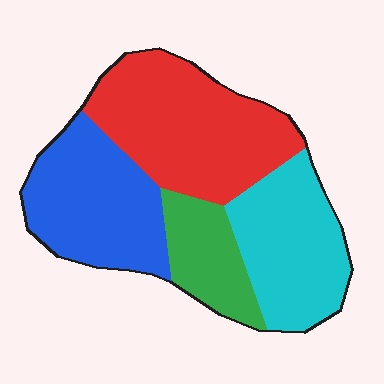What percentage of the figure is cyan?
Cyan covers around 25% of the figure.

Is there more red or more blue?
Red.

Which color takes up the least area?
Green, at roughly 15%.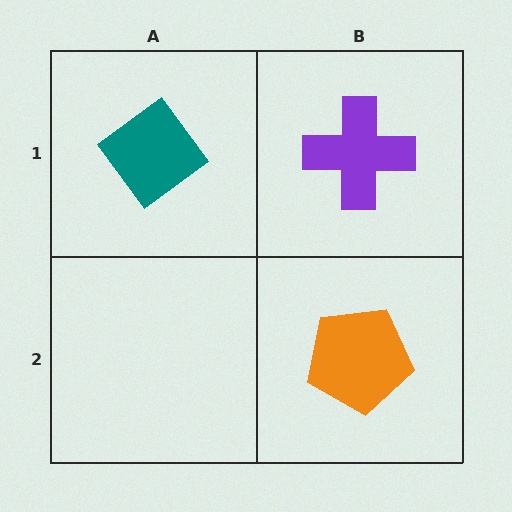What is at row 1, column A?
A teal diamond.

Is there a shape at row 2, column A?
No, that cell is empty.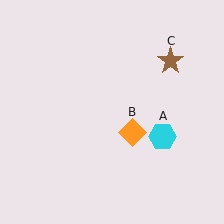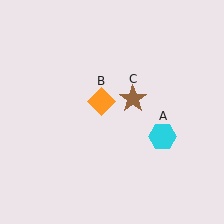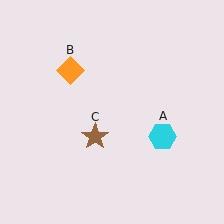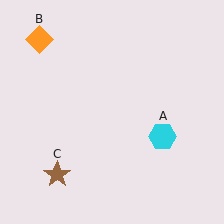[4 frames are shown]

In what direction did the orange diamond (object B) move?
The orange diamond (object B) moved up and to the left.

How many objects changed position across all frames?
2 objects changed position: orange diamond (object B), brown star (object C).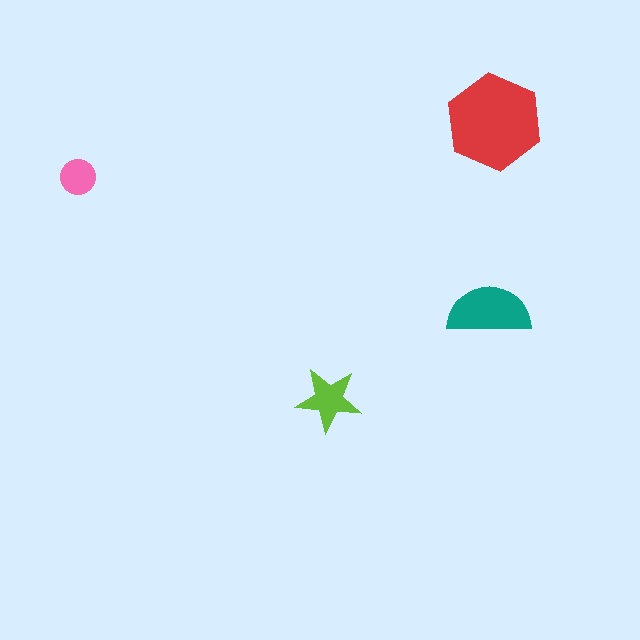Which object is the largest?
The red hexagon.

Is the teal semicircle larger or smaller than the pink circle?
Larger.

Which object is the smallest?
The pink circle.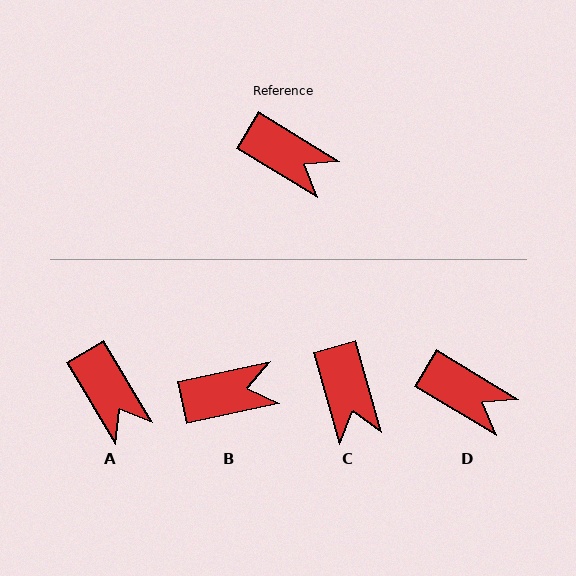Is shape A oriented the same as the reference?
No, it is off by about 28 degrees.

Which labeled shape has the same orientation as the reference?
D.